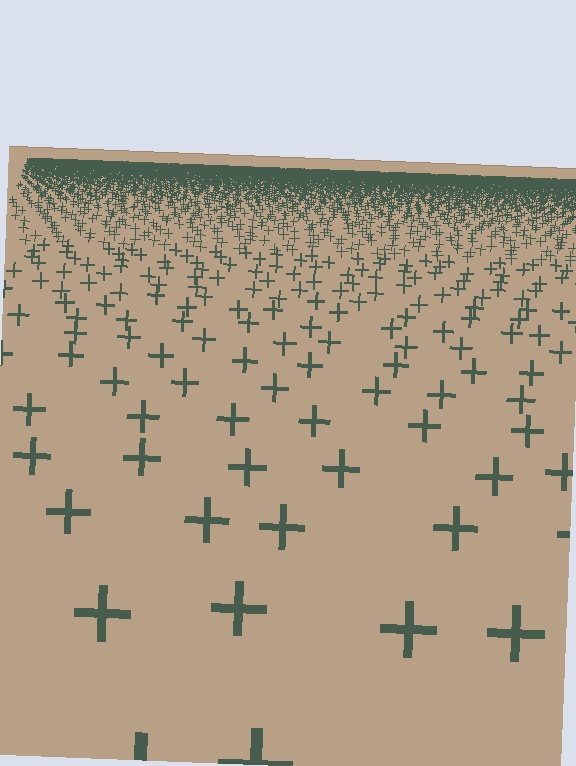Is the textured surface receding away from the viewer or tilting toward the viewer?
The surface is receding away from the viewer. Texture elements get smaller and denser toward the top.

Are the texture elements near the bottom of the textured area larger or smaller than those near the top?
Larger. Near the bottom, elements are closer to the viewer and appear at a bigger on-screen size.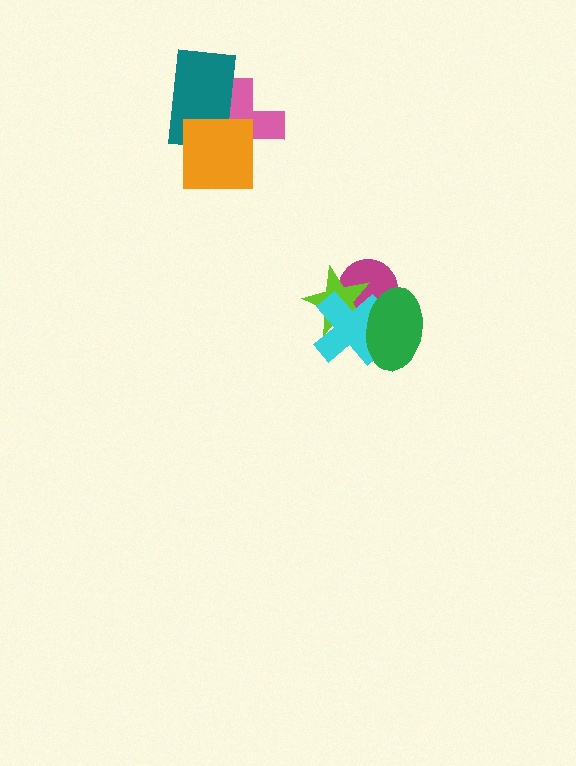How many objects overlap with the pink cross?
2 objects overlap with the pink cross.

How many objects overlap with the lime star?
3 objects overlap with the lime star.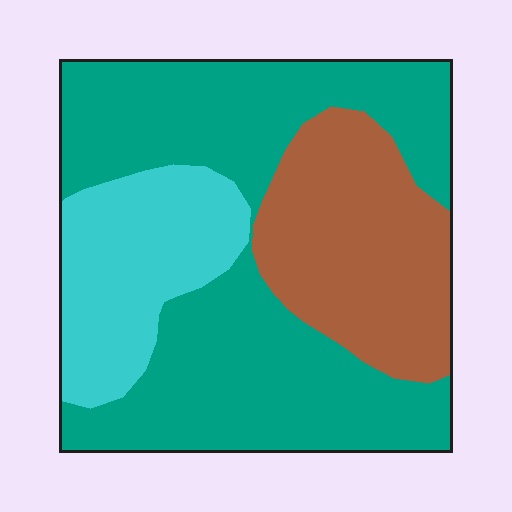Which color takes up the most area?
Teal, at roughly 55%.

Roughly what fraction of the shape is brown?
Brown takes up about one quarter (1/4) of the shape.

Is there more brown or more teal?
Teal.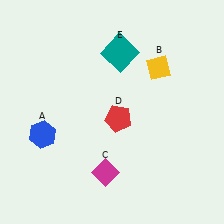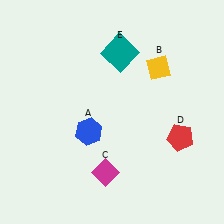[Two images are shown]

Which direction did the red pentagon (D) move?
The red pentagon (D) moved right.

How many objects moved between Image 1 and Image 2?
2 objects moved between the two images.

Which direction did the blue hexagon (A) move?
The blue hexagon (A) moved right.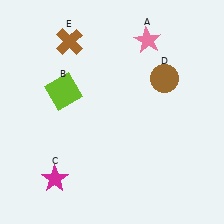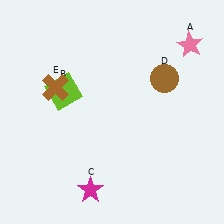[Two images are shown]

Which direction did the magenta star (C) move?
The magenta star (C) moved right.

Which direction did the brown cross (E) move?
The brown cross (E) moved down.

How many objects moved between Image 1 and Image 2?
3 objects moved between the two images.